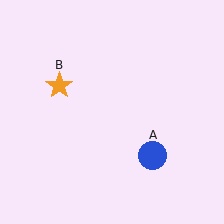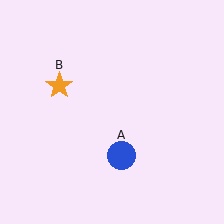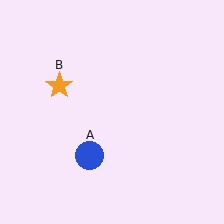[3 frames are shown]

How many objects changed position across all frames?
1 object changed position: blue circle (object A).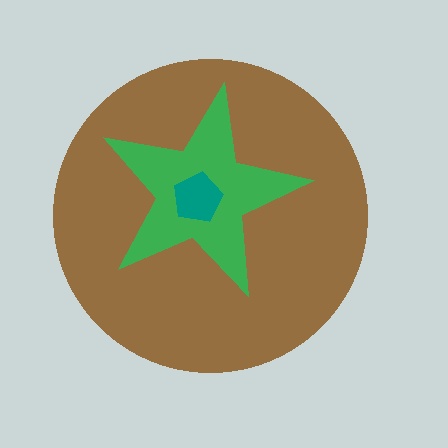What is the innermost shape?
The teal pentagon.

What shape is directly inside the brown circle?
The green star.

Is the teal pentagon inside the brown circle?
Yes.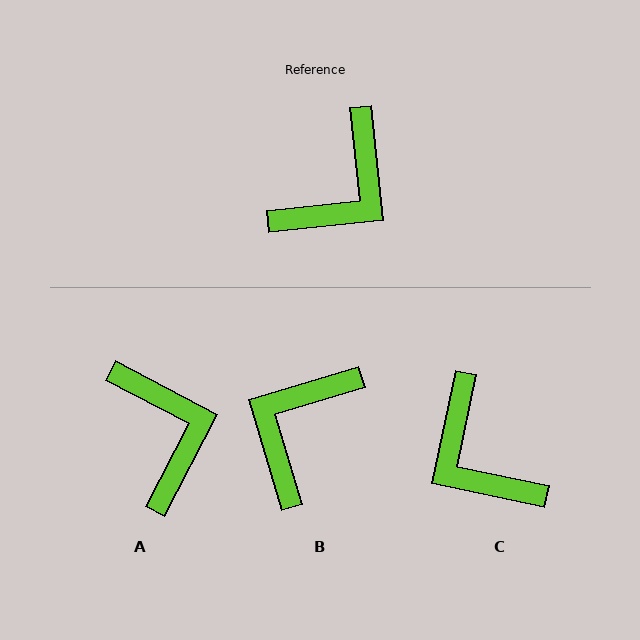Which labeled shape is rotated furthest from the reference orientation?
B, about 169 degrees away.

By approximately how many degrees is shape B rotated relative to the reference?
Approximately 169 degrees clockwise.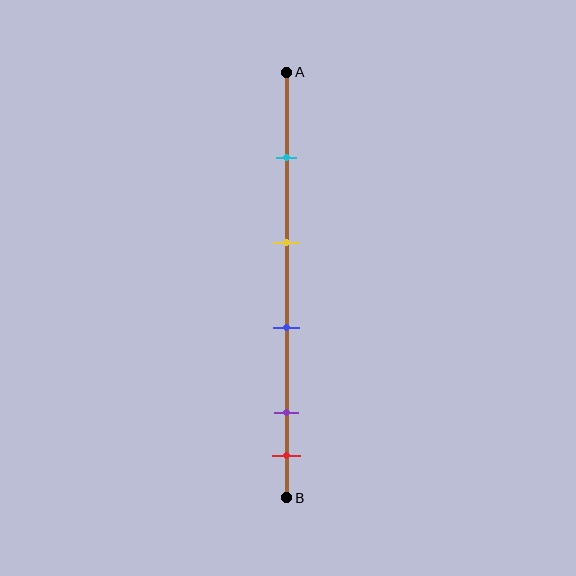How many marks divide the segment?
There are 5 marks dividing the segment.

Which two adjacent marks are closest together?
The purple and red marks are the closest adjacent pair.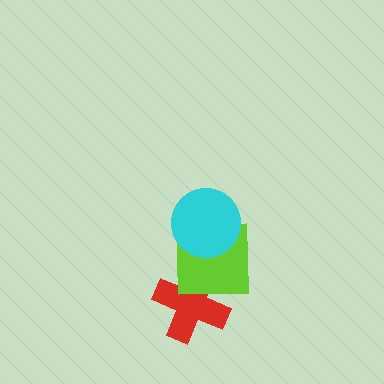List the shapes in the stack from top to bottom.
From top to bottom: the cyan circle, the lime square, the red cross.